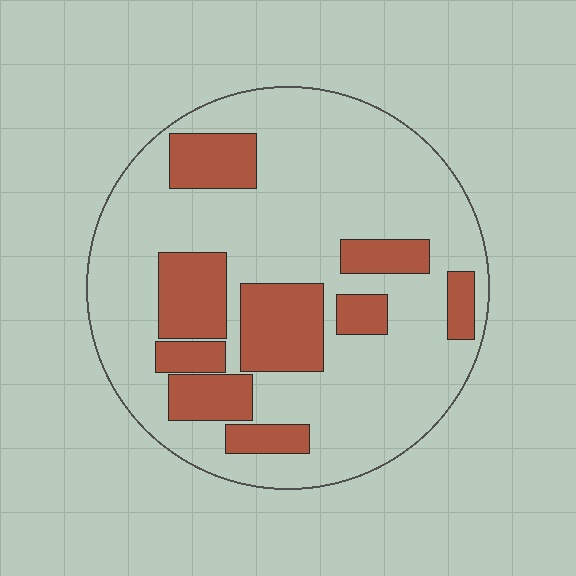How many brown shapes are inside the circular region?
9.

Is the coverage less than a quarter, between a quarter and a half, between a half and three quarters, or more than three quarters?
Between a quarter and a half.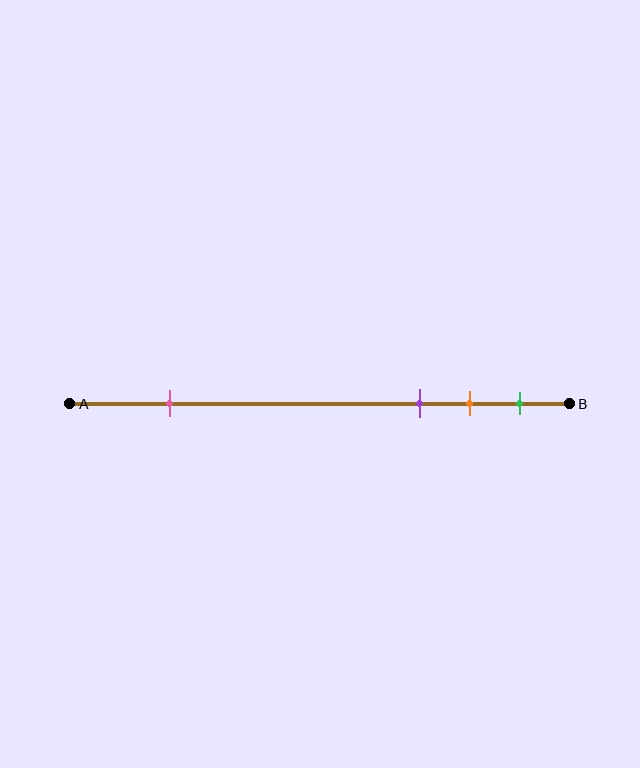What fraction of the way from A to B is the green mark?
The green mark is approximately 90% (0.9) of the way from A to B.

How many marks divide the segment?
There are 4 marks dividing the segment.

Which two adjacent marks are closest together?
The orange and green marks are the closest adjacent pair.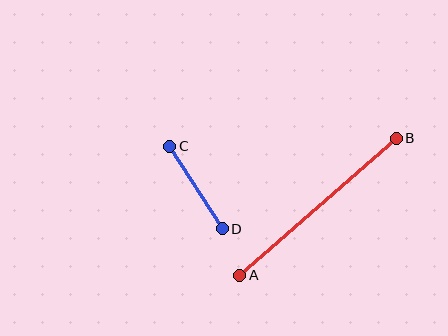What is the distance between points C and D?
The distance is approximately 98 pixels.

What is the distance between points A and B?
The distance is approximately 208 pixels.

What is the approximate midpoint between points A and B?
The midpoint is at approximately (318, 207) pixels.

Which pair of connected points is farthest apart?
Points A and B are farthest apart.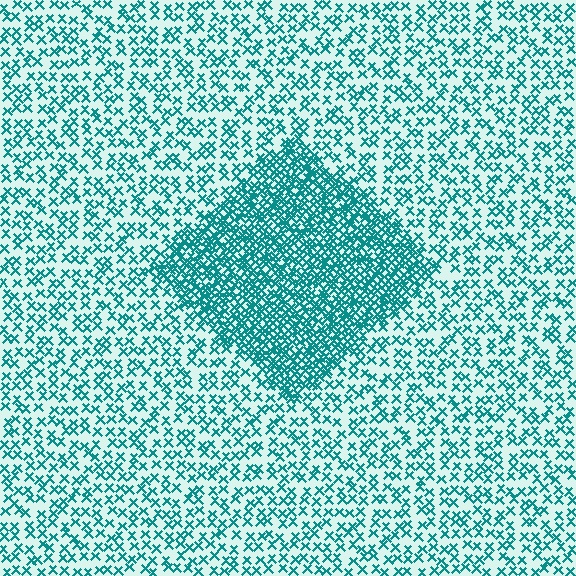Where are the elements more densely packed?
The elements are more densely packed inside the diamond boundary.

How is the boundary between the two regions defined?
The boundary is defined by a change in element density (approximately 2.6x ratio). All elements are the same color, size, and shape.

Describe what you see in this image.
The image contains small teal elements arranged at two different densities. A diamond-shaped region is visible where the elements are more densely packed than the surrounding area.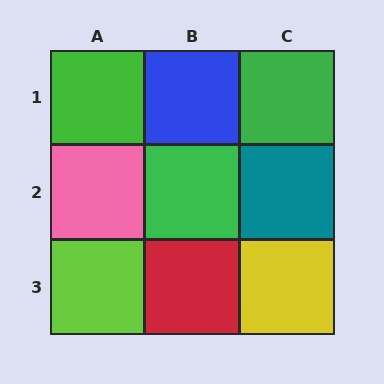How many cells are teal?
1 cell is teal.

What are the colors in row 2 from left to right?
Pink, green, teal.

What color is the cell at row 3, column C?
Yellow.